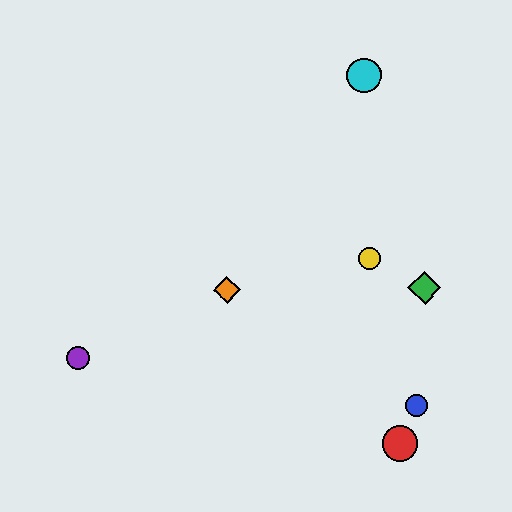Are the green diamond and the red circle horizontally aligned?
No, the green diamond is at y≈288 and the red circle is at y≈444.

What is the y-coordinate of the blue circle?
The blue circle is at y≈406.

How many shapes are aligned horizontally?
2 shapes (the green diamond, the orange diamond) are aligned horizontally.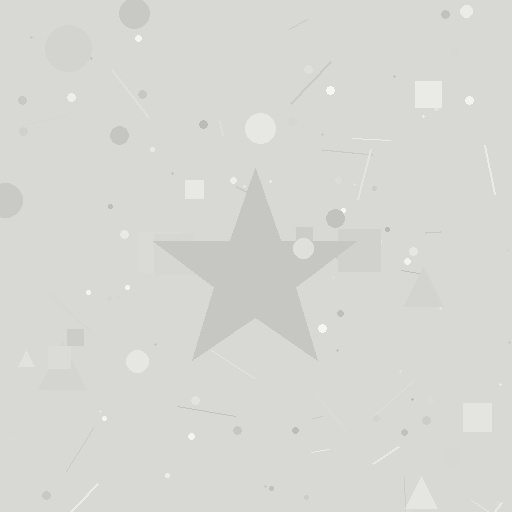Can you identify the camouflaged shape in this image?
The camouflaged shape is a star.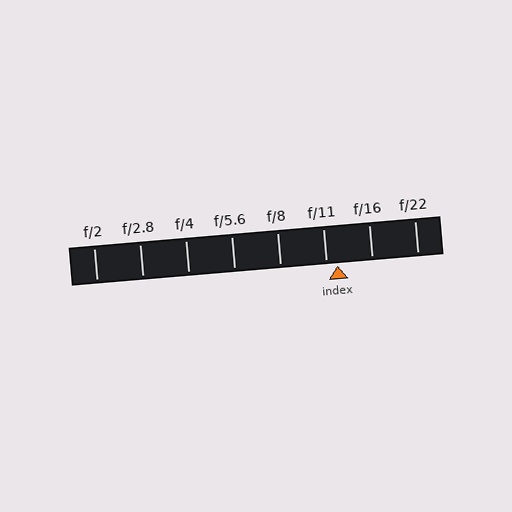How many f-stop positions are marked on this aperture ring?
There are 8 f-stop positions marked.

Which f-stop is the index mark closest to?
The index mark is closest to f/11.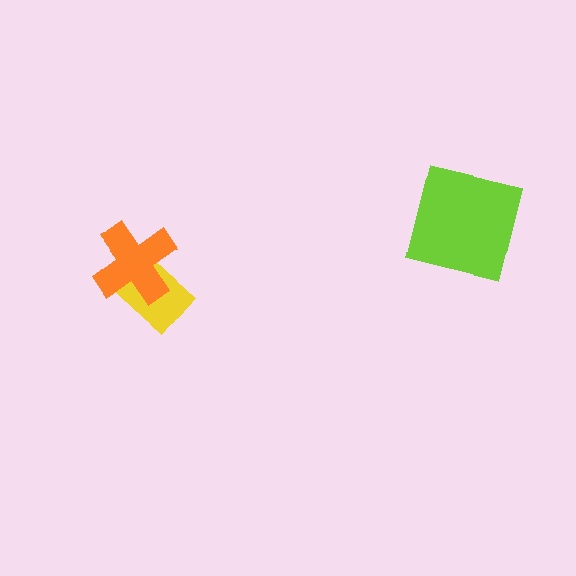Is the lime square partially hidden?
No, no other shape covers it.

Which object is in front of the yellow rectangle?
The orange cross is in front of the yellow rectangle.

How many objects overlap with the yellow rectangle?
1 object overlaps with the yellow rectangle.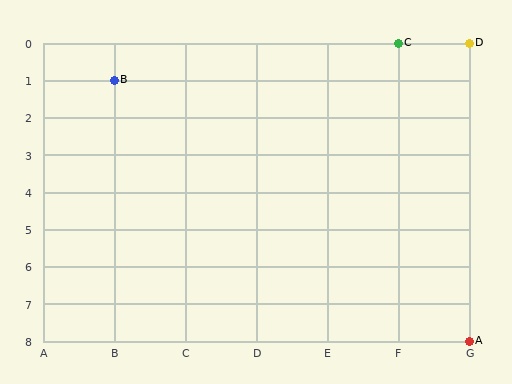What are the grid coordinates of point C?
Point C is at grid coordinates (F, 0).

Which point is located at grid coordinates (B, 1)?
Point B is at (B, 1).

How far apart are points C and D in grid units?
Points C and D are 1 column apart.